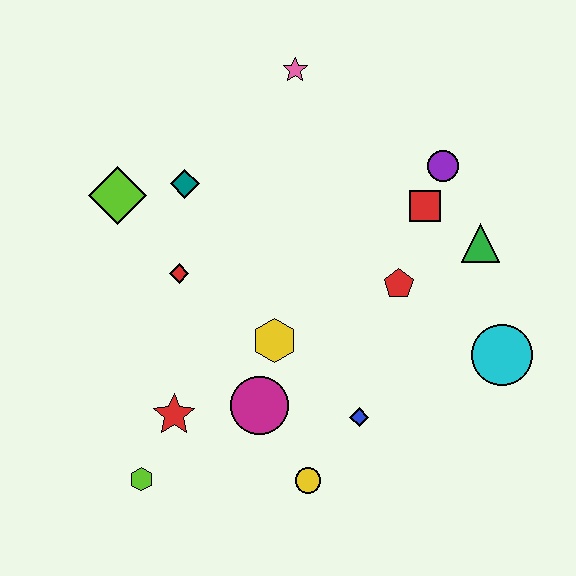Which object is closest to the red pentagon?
The red square is closest to the red pentagon.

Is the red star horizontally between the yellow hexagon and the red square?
No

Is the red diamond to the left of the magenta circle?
Yes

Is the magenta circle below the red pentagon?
Yes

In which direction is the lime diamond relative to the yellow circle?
The lime diamond is above the yellow circle.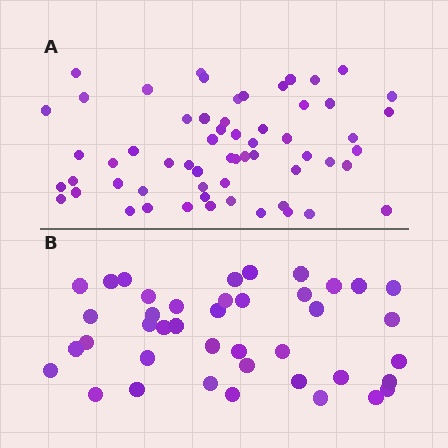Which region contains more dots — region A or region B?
Region A (the top region) has more dots.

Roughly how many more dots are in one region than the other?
Region A has approximately 20 more dots than region B.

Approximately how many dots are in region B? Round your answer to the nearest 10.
About 40 dots. (The exact count is 41, which rounds to 40.)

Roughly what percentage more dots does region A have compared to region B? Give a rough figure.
About 45% more.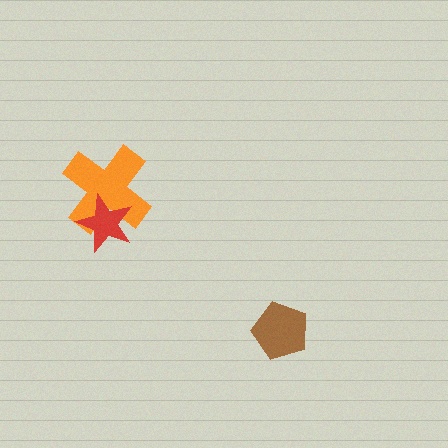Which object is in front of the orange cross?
The red star is in front of the orange cross.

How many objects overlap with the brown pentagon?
0 objects overlap with the brown pentagon.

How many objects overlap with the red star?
1 object overlaps with the red star.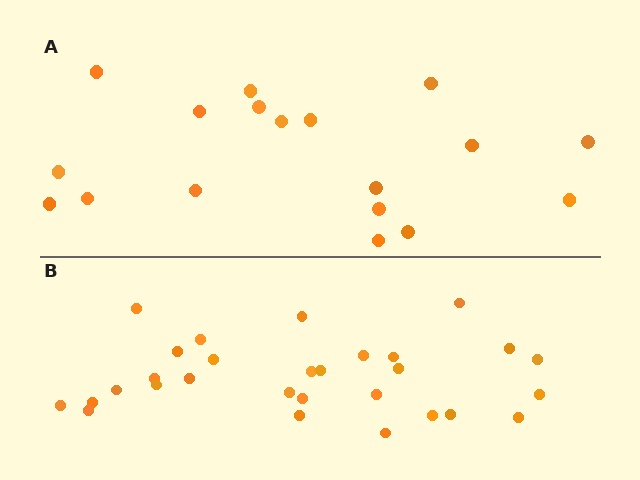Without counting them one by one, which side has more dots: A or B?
Region B (the bottom region) has more dots.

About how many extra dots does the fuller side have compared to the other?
Region B has roughly 12 or so more dots than region A.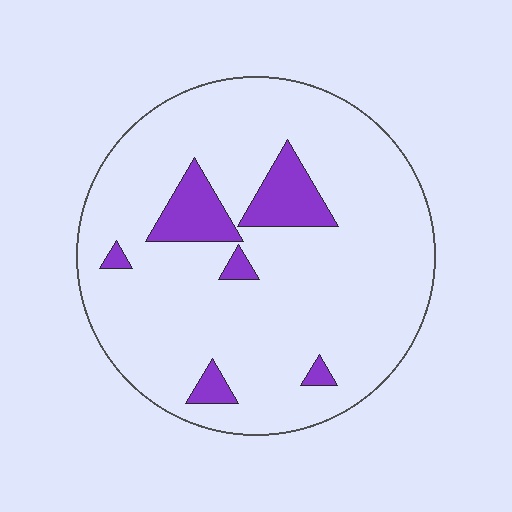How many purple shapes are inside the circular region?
6.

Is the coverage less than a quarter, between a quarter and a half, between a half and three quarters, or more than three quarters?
Less than a quarter.